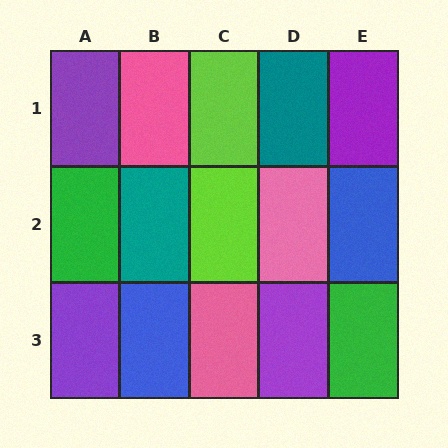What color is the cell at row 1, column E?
Purple.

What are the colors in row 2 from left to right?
Green, teal, lime, pink, blue.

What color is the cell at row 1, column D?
Teal.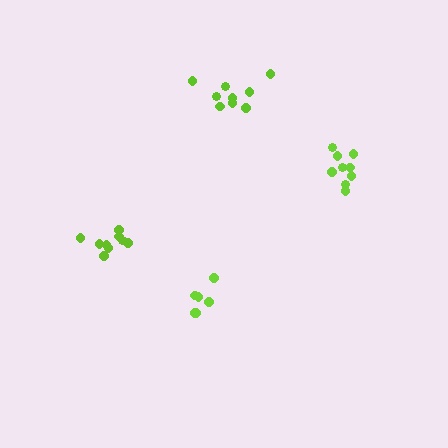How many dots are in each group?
Group 1: 6 dots, Group 2: 9 dots, Group 3: 9 dots, Group 4: 9 dots (33 total).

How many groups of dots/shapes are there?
There are 4 groups.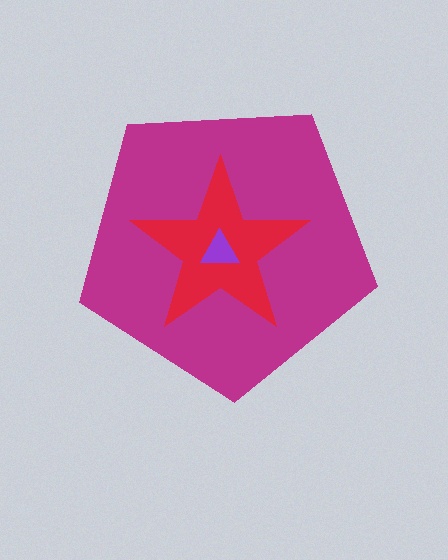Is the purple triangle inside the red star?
Yes.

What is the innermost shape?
The purple triangle.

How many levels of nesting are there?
3.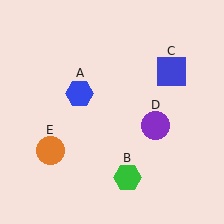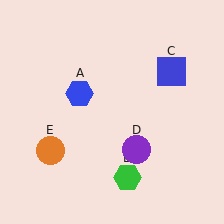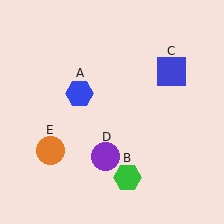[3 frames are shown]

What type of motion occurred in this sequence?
The purple circle (object D) rotated clockwise around the center of the scene.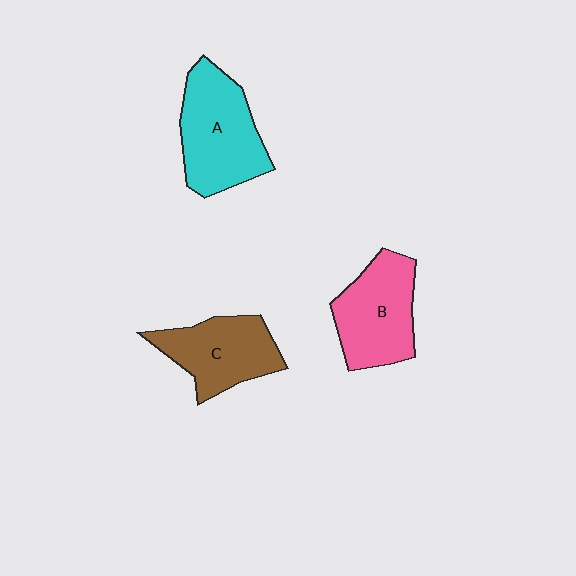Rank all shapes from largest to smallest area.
From largest to smallest: A (cyan), B (pink), C (brown).